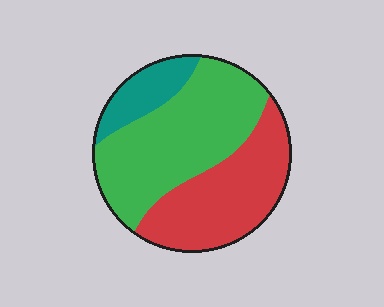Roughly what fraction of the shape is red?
Red takes up about three eighths (3/8) of the shape.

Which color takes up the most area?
Green, at roughly 50%.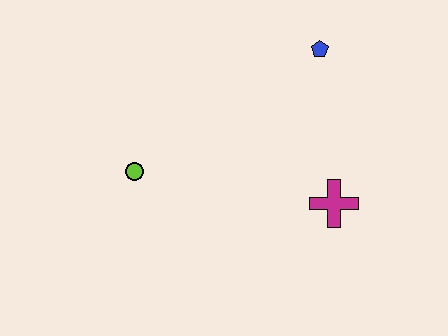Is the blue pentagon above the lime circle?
Yes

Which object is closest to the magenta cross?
The blue pentagon is closest to the magenta cross.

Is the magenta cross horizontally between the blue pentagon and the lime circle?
No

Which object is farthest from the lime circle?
The blue pentagon is farthest from the lime circle.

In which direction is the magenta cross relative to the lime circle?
The magenta cross is to the right of the lime circle.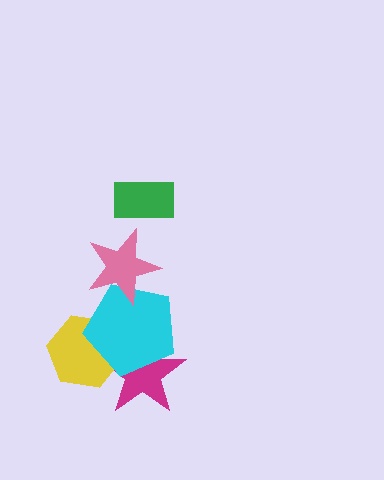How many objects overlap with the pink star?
1 object overlaps with the pink star.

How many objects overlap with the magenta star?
2 objects overlap with the magenta star.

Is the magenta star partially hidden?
Yes, it is partially covered by another shape.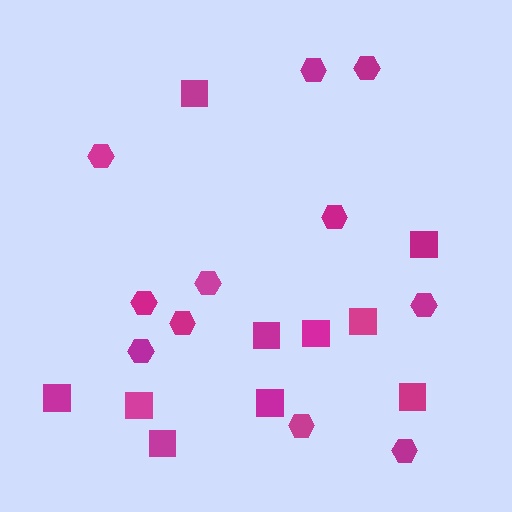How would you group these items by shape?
There are 2 groups: one group of squares (10) and one group of hexagons (11).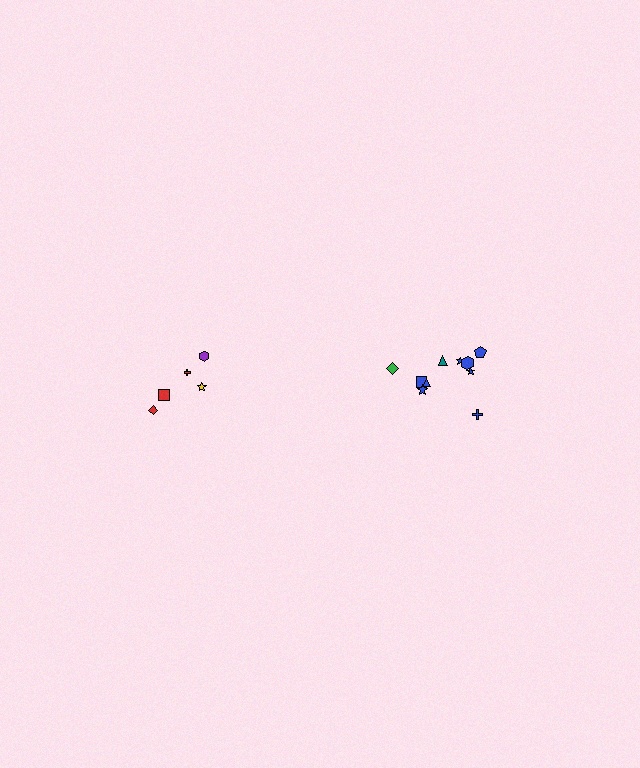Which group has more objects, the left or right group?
The right group.